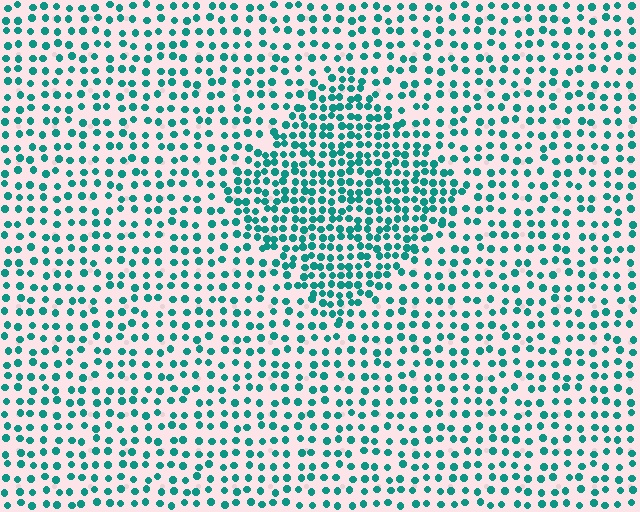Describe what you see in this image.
The image contains small teal elements arranged at two different densities. A diamond-shaped region is visible where the elements are more densely packed than the surrounding area.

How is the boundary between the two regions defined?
The boundary is defined by a change in element density (approximately 1.9x ratio). All elements are the same color, size, and shape.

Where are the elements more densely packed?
The elements are more densely packed inside the diamond boundary.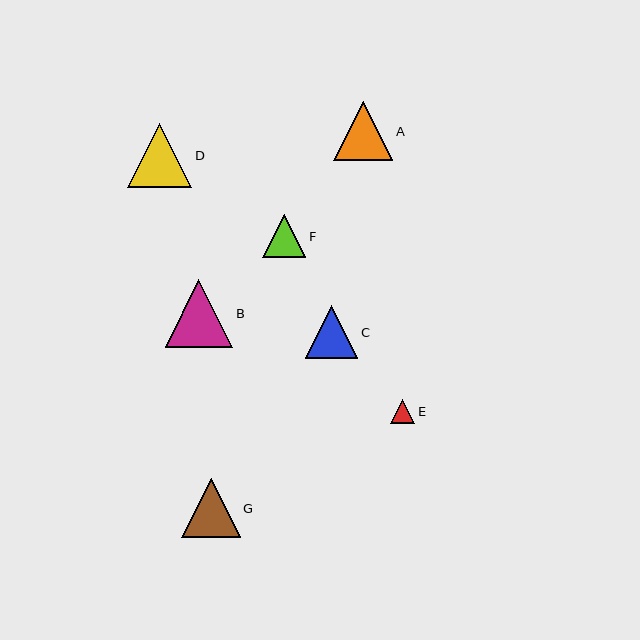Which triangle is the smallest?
Triangle E is the smallest with a size of approximately 24 pixels.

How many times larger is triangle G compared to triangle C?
Triangle G is approximately 1.1 times the size of triangle C.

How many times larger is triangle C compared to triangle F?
Triangle C is approximately 1.2 times the size of triangle F.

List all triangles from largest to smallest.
From largest to smallest: B, D, A, G, C, F, E.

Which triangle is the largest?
Triangle B is the largest with a size of approximately 68 pixels.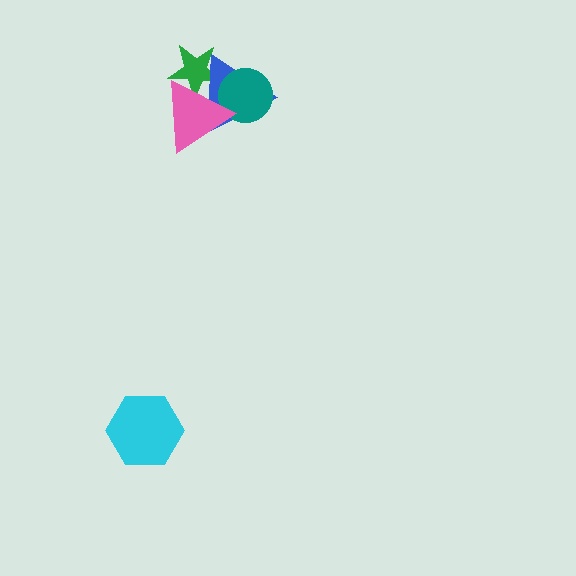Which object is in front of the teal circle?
The pink triangle is in front of the teal circle.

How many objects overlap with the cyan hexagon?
0 objects overlap with the cyan hexagon.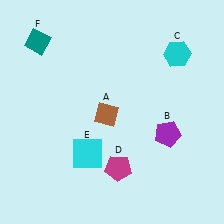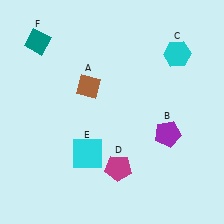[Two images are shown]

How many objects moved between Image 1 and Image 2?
1 object moved between the two images.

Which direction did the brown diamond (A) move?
The brown diamond (A) moved up.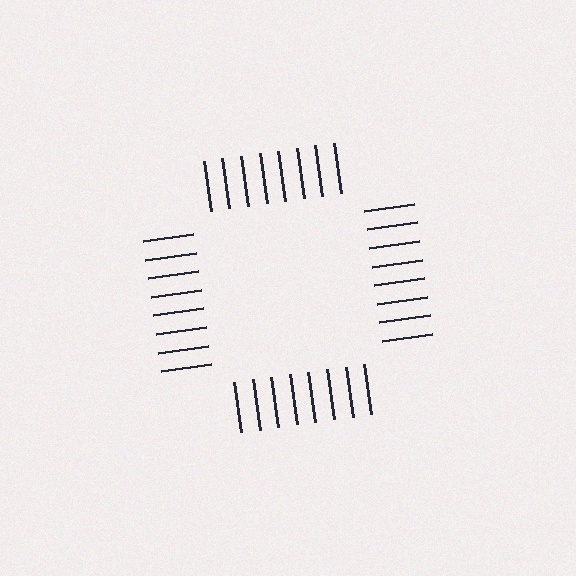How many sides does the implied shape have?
4 sides — the line-ends trace a square.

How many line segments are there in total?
32 — 8 along each of the 4 edges.